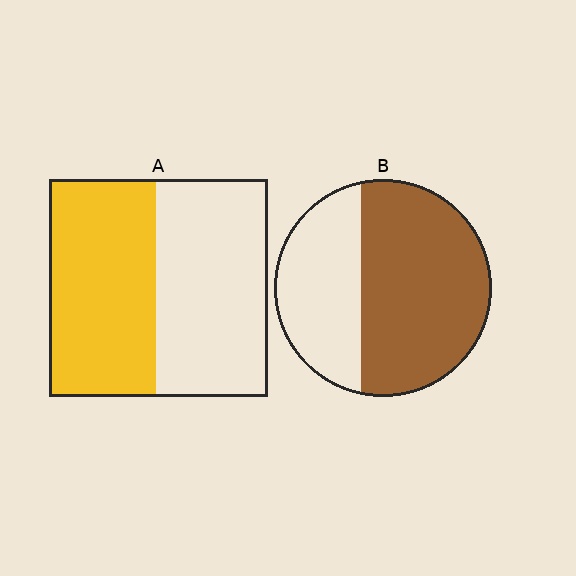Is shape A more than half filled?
Roughly half.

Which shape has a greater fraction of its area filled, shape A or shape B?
Shape B.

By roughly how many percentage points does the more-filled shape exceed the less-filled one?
By roughly 15 percentage points (B over A).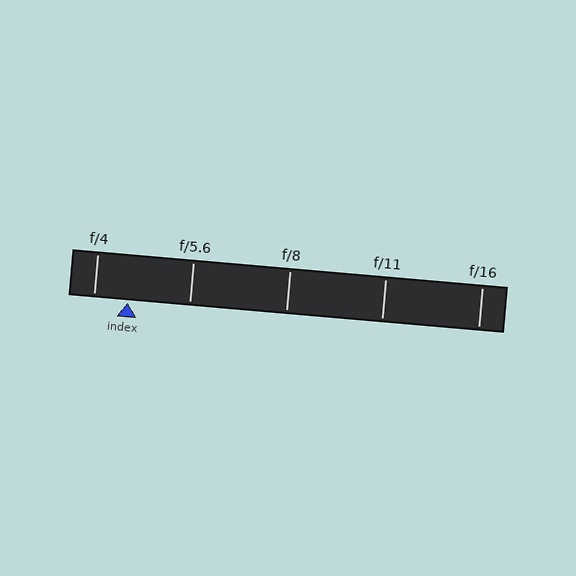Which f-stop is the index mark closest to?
The index mark is closest to f/4.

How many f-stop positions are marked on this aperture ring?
There are 5 f-stop positions marked.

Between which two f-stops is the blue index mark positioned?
The index mark is between f/4 and f/5.6.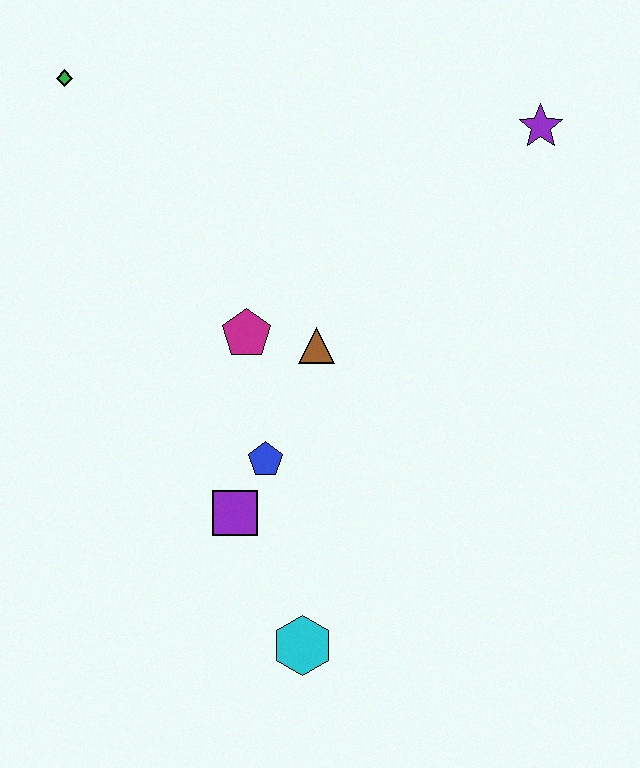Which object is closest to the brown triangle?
The magenta pentagon is closest to the brown triangle.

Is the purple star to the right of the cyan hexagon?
Yes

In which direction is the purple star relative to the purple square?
The purple star is above the purple square.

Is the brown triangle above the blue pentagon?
Yes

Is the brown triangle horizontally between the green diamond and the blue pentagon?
No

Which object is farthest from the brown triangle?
The green diamond is farthest from the brown triangle.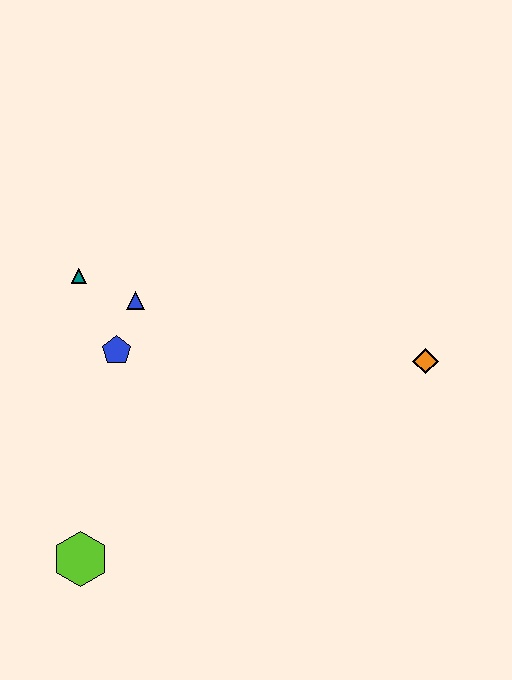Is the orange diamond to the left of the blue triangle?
No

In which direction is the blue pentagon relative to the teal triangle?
The blue pentagon is below the teal triangle.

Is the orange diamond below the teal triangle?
Yes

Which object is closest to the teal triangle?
The blue triangle is closest to the teal triangle.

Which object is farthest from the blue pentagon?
The orange diamond is farthest from the blue pentagon.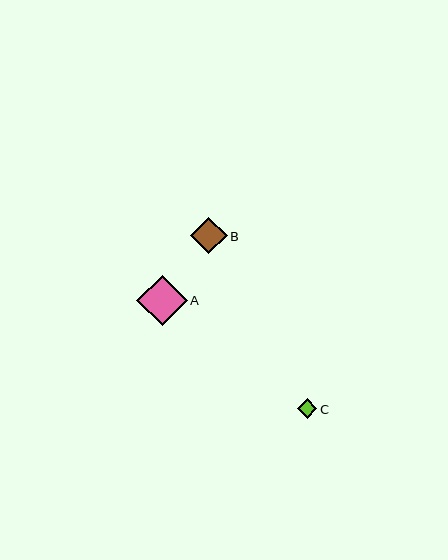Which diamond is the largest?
Diamond A is the largest with a size of approximately 50 pixels.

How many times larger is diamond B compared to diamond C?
Diamond B is approximately 1.8 times the size of diamond C.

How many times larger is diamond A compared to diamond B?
Diamond A is approximately 1.4 times the size of diamond B.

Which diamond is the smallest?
Diamond C is the smallest with a size of approximately 20 pixels.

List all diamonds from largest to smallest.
From largest to smallest: A, B, C.